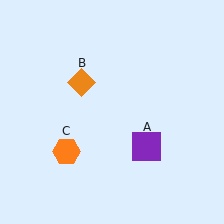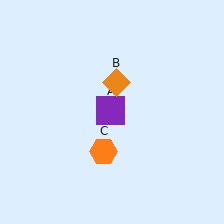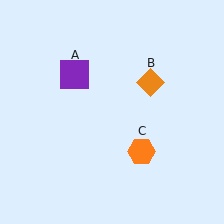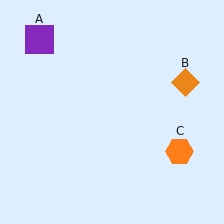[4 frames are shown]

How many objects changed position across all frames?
3 objects changed position: purple square (object A), orange diamond (object B), orange hexagon (object C).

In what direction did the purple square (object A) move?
The purple square (object A) moved up and to the left.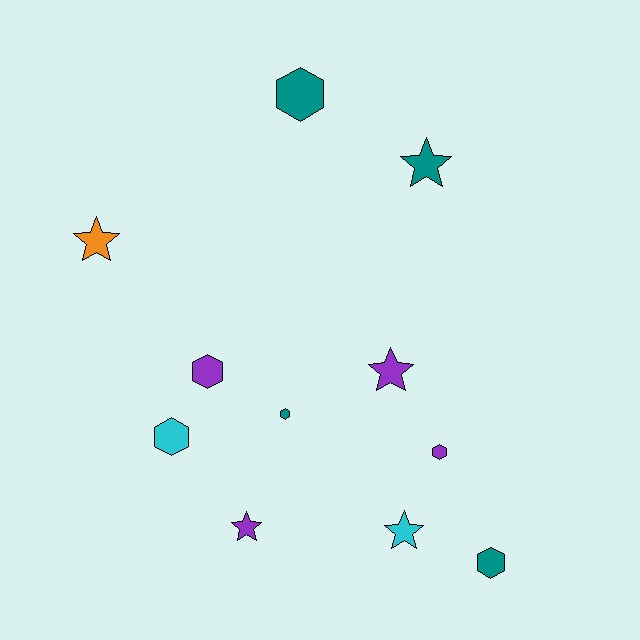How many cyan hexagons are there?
There is 1 cyan hexagon.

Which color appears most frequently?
Teal, with 4 objects.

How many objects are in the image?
There are 11 objects.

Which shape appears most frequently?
Hexagon, with 6 objects.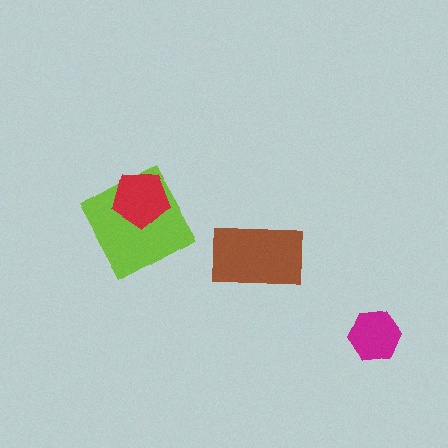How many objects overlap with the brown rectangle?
0 objects overlap with the brown rectangle.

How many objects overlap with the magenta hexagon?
0 objects overlap with the magenta hexagon.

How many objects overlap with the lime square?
1 object overlaps with the lime square.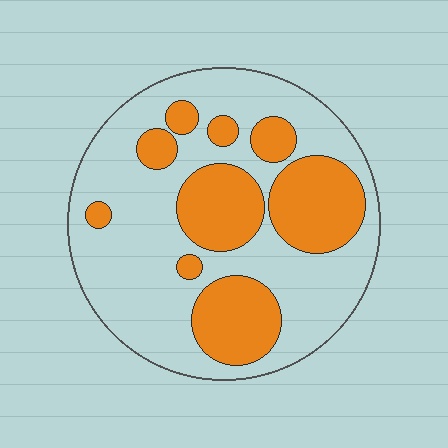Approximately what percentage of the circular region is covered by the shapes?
Approximately 35%.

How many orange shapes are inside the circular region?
9.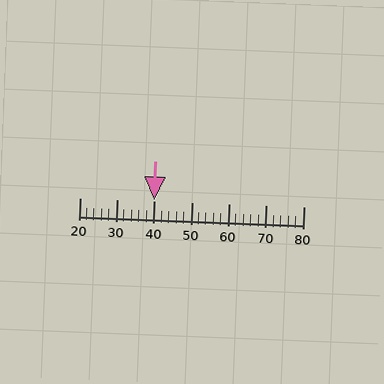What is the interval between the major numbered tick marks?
The major tick marks are spaced 10 units apart.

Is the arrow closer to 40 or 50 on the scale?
The arrow is closer to 40.